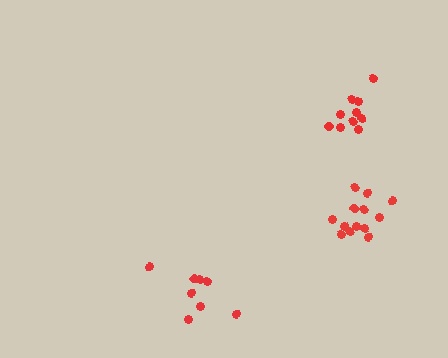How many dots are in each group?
Group 1: 10 dots, Group 2: 13 dots, Group 3: 8 dots (31 total).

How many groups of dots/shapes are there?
There are 3 groups.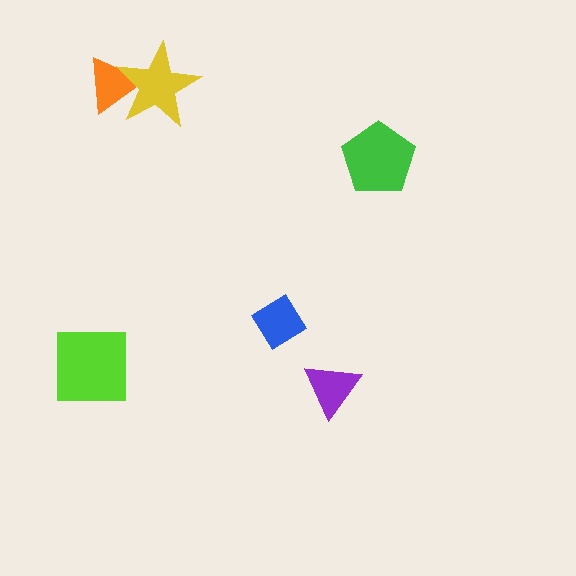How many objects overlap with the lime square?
0 objects overlap with the lime square.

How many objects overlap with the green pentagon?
0 objects overlap with the green pentagon.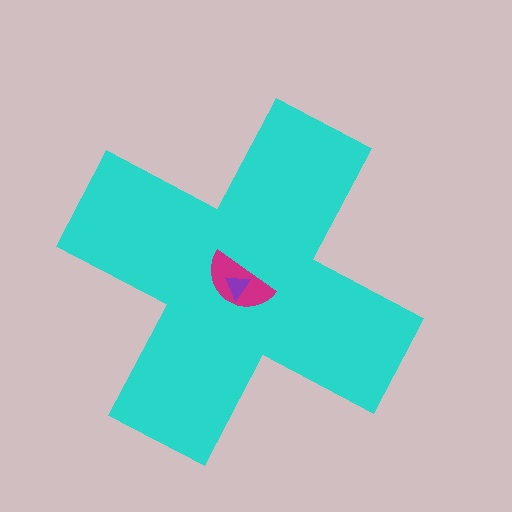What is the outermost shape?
The cyan cross.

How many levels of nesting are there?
3.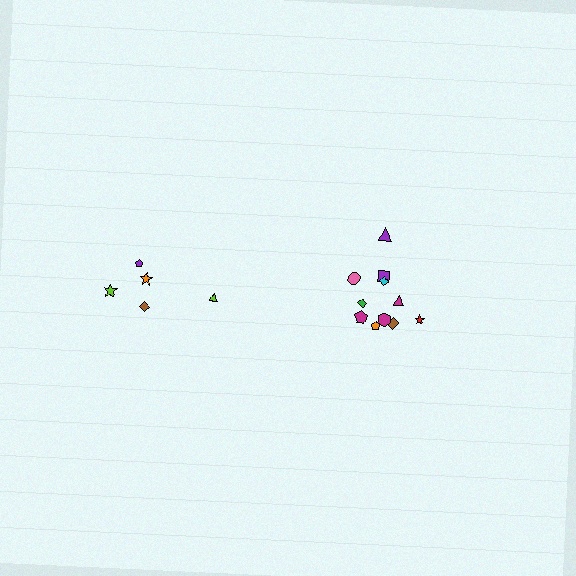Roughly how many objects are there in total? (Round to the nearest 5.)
Roughly 15 objects in total.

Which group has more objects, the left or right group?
The right group.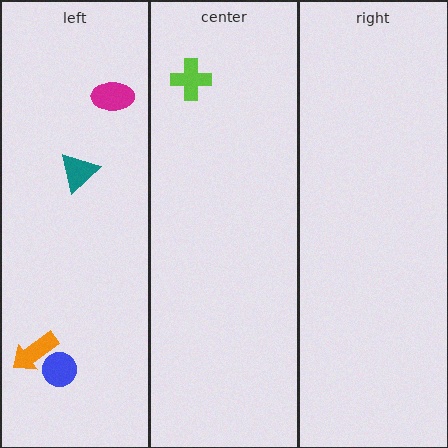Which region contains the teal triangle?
The left region.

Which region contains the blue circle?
The left region.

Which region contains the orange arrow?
The left region.